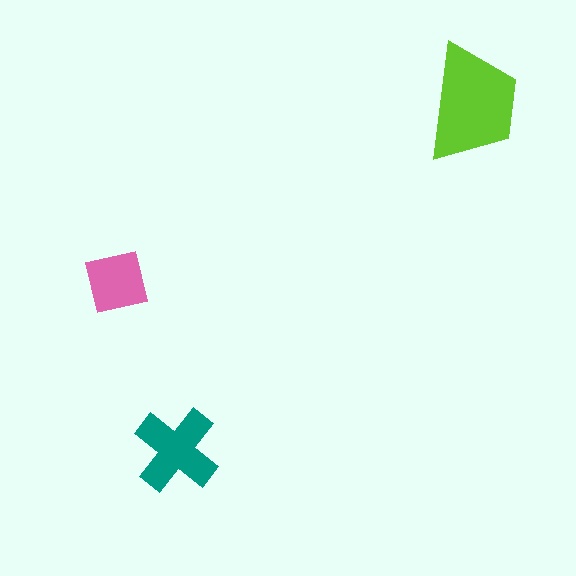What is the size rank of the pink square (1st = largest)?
3rd.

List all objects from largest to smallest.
The lime trapezoid, the teal cross, the pink square.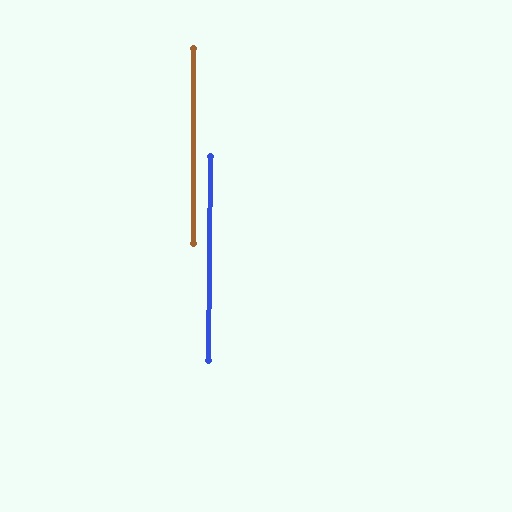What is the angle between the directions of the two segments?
Approximately 1 degree.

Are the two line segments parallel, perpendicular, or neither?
Parallel — their directions differ by only 0.8°.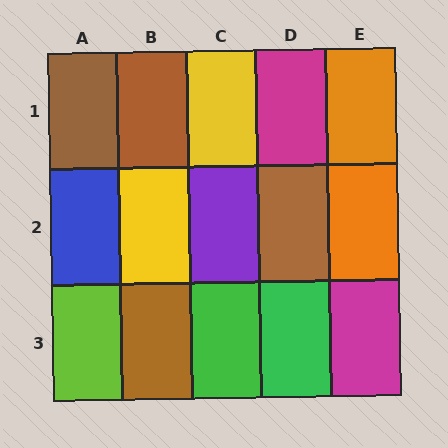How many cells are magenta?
2 cells are magenta.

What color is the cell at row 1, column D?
Magenta.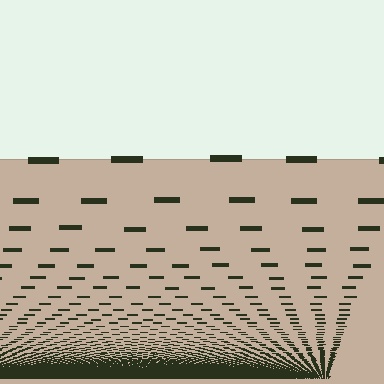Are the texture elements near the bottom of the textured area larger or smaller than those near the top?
Smaller. The gradient is inverted — elements near the bottom are smaller and denser.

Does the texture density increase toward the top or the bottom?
Density increases toward the bottom.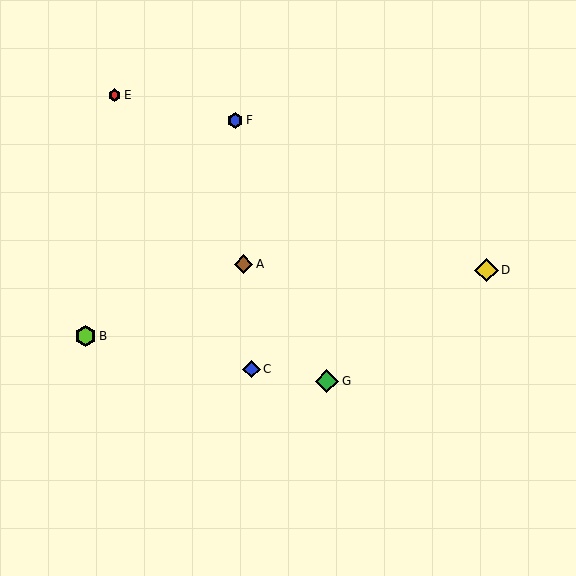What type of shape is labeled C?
Shape C is a blue diamond.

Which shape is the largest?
The green diamond (labeled G) is the largest.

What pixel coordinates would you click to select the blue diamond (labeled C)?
Click at (251, 369) to select the blue diamond C.